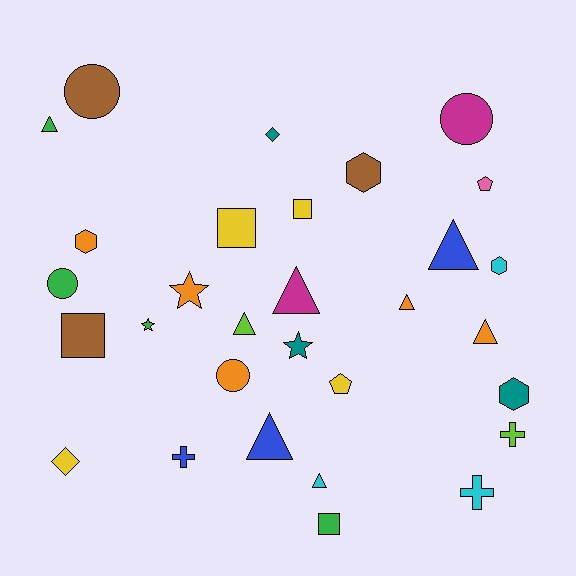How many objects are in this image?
There are 30 objects.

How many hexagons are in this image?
There are 4 hexagons.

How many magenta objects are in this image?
There are 2 magenta objects.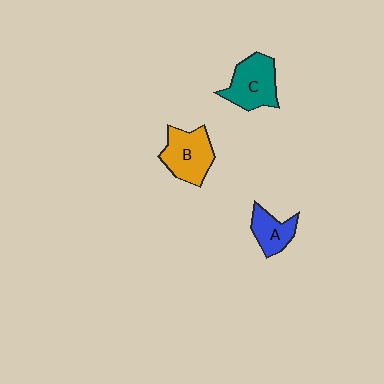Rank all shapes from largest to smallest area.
From largest to smallest: C (teal), B (orange), A (blue).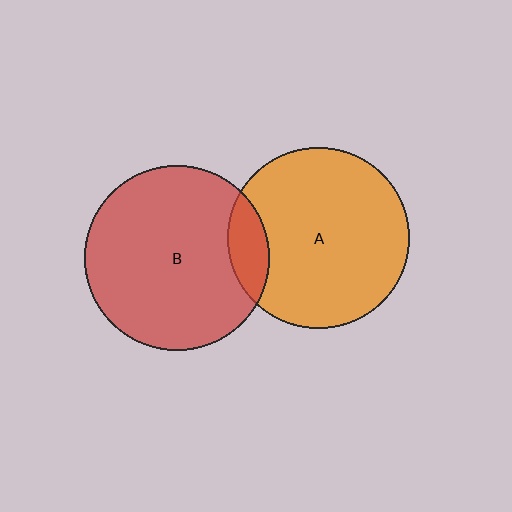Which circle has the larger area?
Circle B (red).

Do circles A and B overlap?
Yes.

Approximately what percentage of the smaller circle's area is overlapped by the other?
Approximately 10%.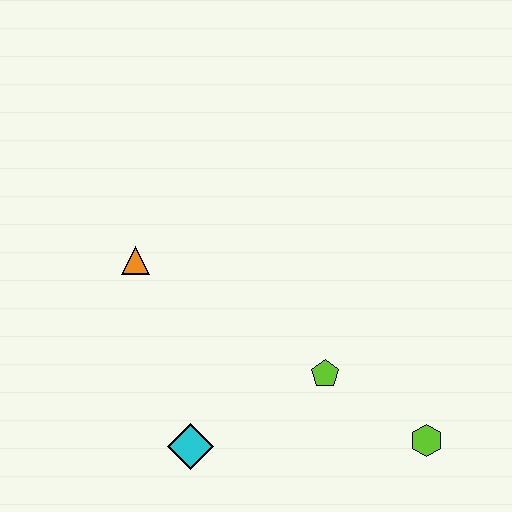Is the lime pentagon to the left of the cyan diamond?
No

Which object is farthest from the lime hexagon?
The orange triangle is farthest from the lime hexagon.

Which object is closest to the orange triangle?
The cyan diamond is closest to the orange triangle.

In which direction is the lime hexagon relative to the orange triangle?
The lime hexagon is to the right of the orange triangle.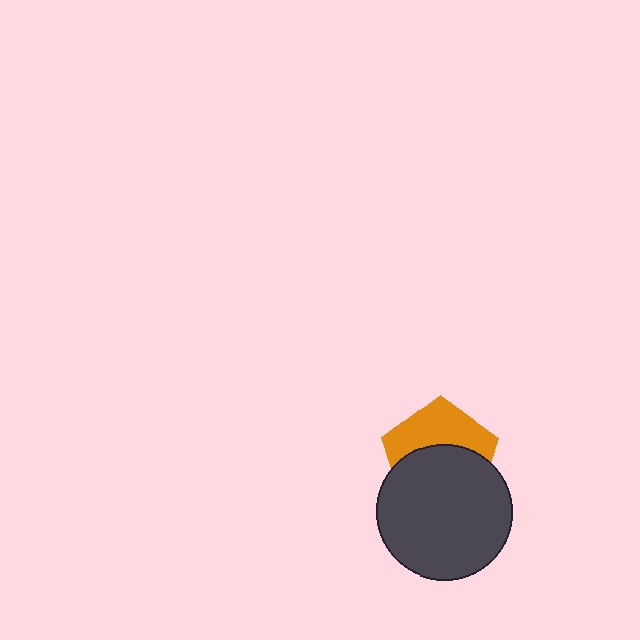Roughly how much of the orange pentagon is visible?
A small part of it is visible (roughly 44%).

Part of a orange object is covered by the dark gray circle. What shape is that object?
It is a pentagon.